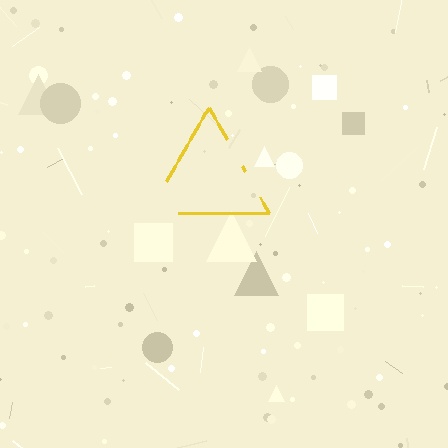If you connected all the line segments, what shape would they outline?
They would outline a triangle.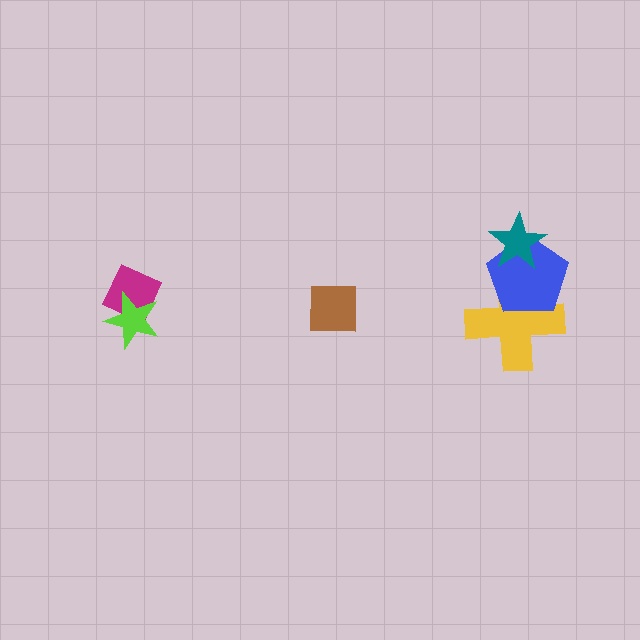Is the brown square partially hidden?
No, no other shape covers it.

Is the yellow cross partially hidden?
Yes, it is partially covered by another shape.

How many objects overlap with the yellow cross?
1 object overlaps with the yellow cross.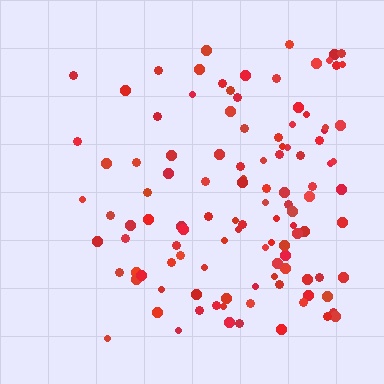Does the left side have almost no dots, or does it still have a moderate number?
Still a moderate number, just noticeably fewer than the right.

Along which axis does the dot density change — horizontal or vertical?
Horizontal.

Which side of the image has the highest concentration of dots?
The right.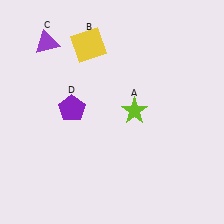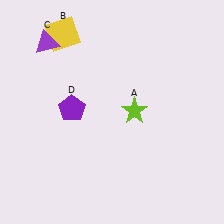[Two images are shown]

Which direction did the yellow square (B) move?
The yellow square (B) moved left.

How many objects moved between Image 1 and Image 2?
1 object moved between the two images.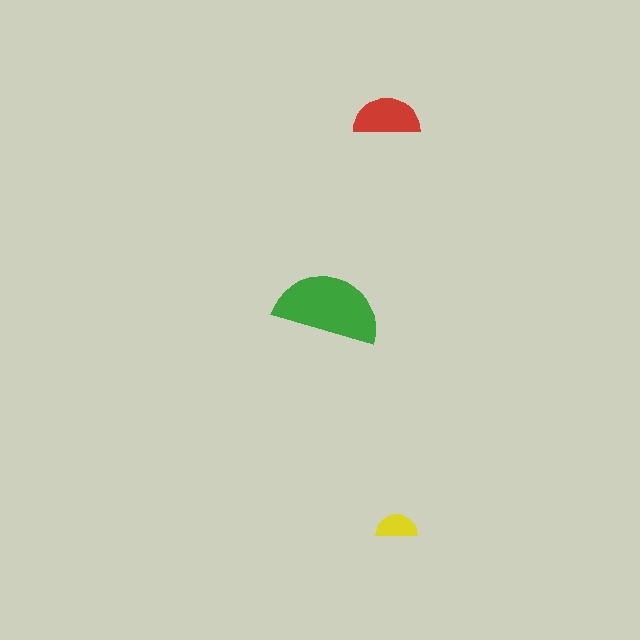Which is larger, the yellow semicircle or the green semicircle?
The green one.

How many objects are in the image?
There are 3 objects in the image.